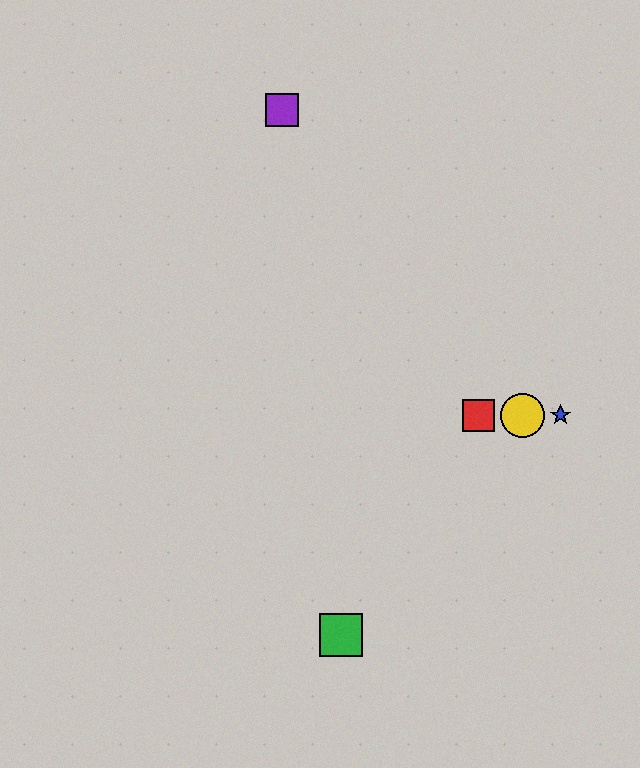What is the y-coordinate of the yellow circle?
The yellow circle is at y≈415.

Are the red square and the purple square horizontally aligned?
No, the red square is at y≈415 and the purple square is at y≈110.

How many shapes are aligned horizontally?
3 shapes (the red square, the blue star, the yellow circle) are aligned horizontally.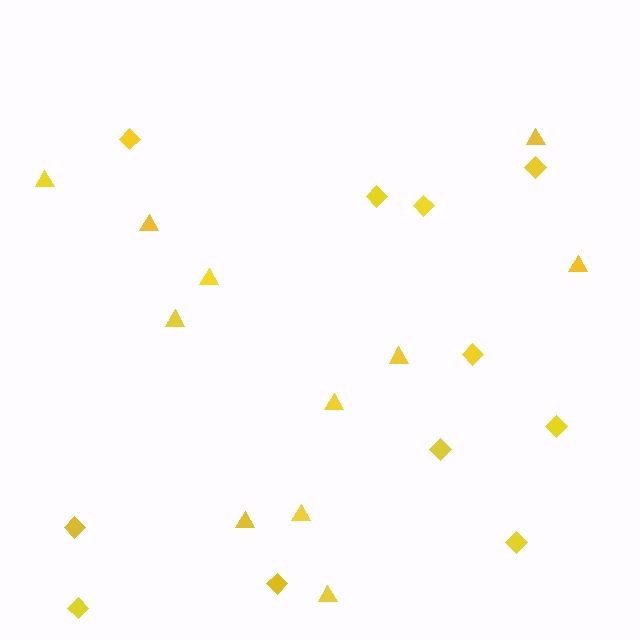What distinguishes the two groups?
There are 2 groups: one group of triangles (11) and one group of diamonds (11).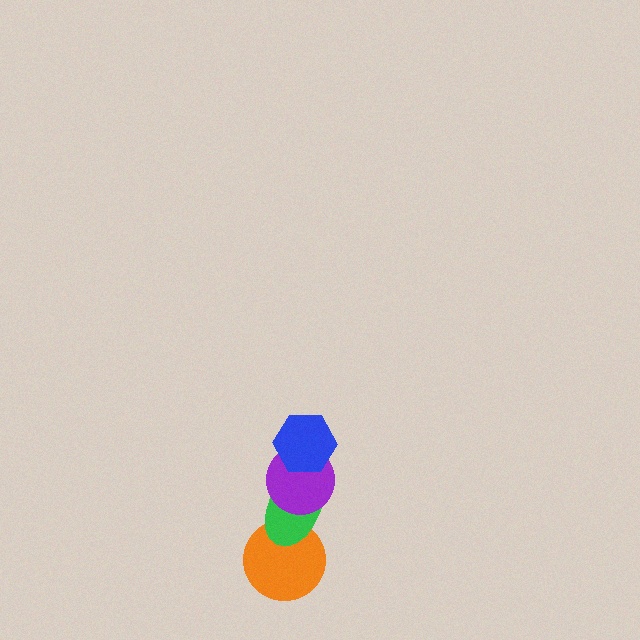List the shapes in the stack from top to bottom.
From top to bottom: the blue hexagon, the purple circle, the green ellipse, the orange circle.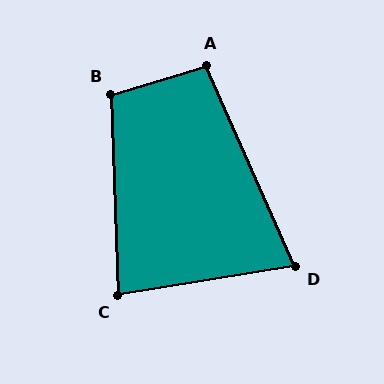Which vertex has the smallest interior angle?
D, at approximately 75 degrees.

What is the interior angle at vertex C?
Approximately 83 degrees (acute).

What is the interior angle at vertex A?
Approximately 97 degrees (obtuse).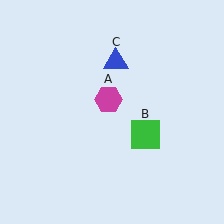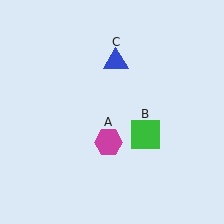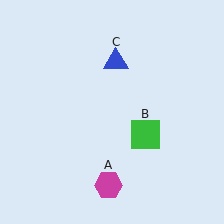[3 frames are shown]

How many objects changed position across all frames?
1 object changed position: magenta hexagon (object A).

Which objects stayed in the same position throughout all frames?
Green square (object B) and blue triangle (object C) remained stationary.